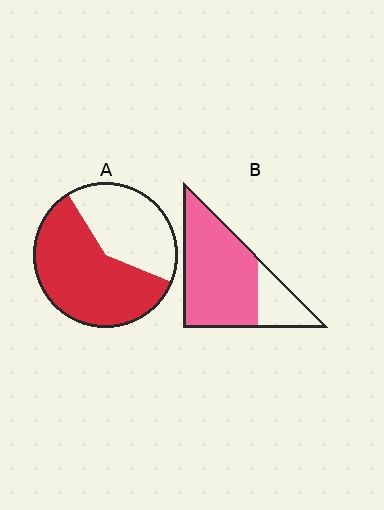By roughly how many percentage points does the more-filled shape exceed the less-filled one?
By roughly 15 percentage points (B over A).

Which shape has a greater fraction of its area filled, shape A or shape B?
Shape B.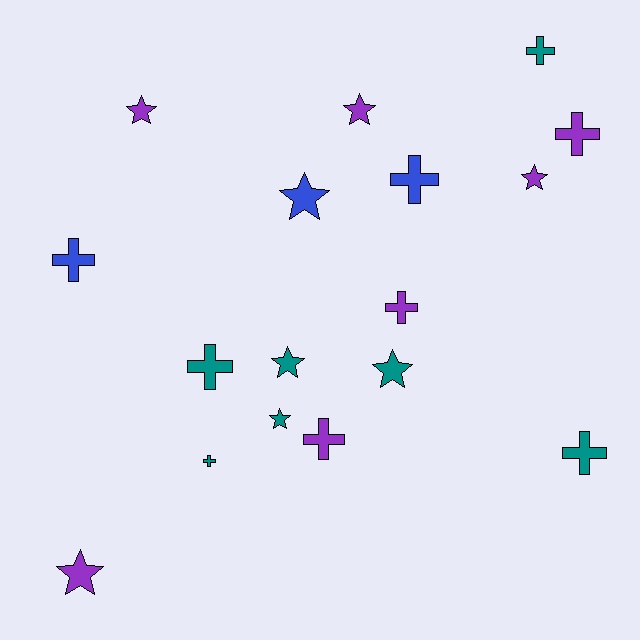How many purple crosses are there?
There are 3 purple crosses.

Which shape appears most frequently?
Cross, with 9 objects.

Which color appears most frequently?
Teal, with 7 objects.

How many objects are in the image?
There are 17 objects.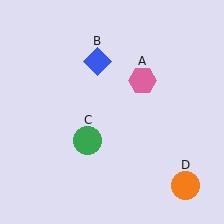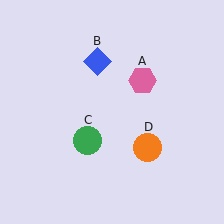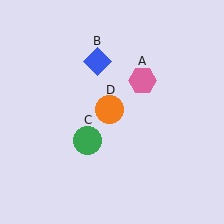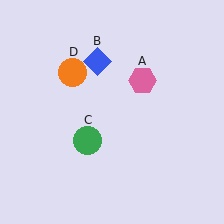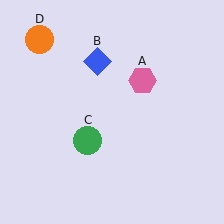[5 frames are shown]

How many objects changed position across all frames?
1 object changed position: orange circle (object D).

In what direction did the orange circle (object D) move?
The orange circle (object D) moved up and to the left.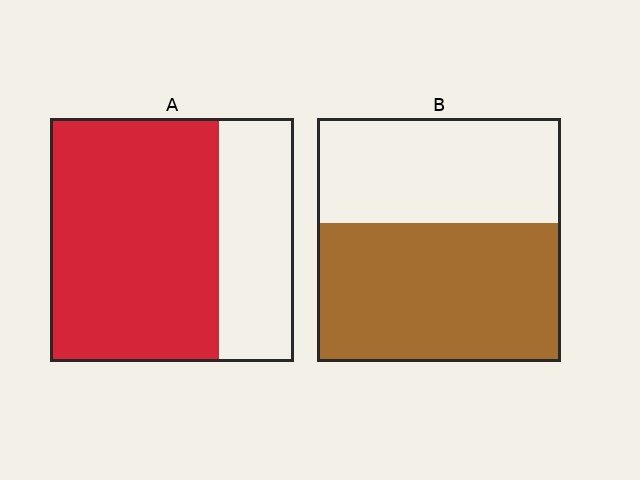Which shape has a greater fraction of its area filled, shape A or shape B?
Shape A.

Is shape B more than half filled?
Yes.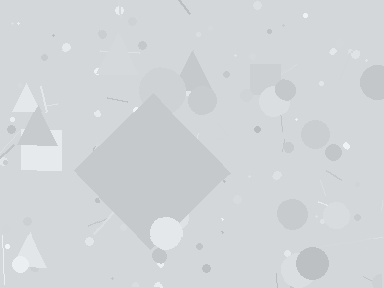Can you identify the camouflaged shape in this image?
The camouflaged shape is a diamond.